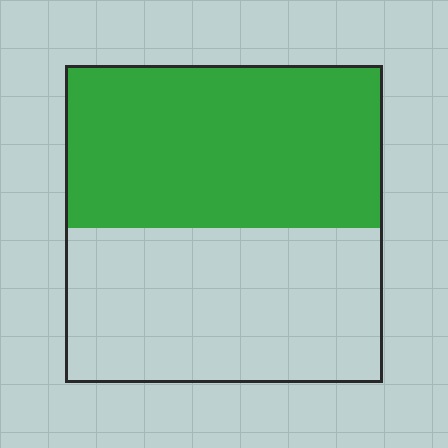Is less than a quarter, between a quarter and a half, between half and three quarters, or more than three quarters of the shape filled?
Between half and three quarters.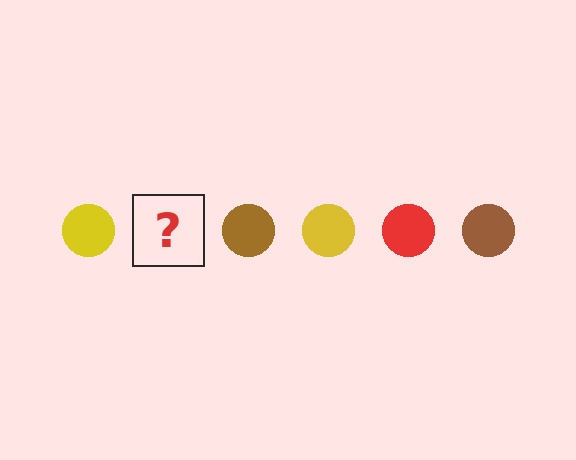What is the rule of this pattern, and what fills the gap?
The rule is that the pattern cycles through yellow, red, brown circles. The gap should be filled with a red circle.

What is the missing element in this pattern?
The missing element is a red circle.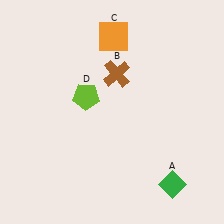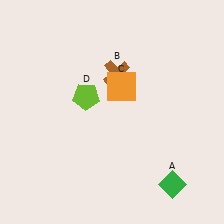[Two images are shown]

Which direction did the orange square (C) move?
The orange square (C) moved down.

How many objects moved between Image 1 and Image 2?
1 object moved between the two images.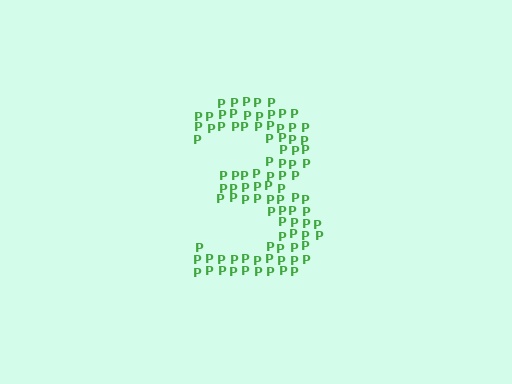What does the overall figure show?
The overall figure shows the digit 3.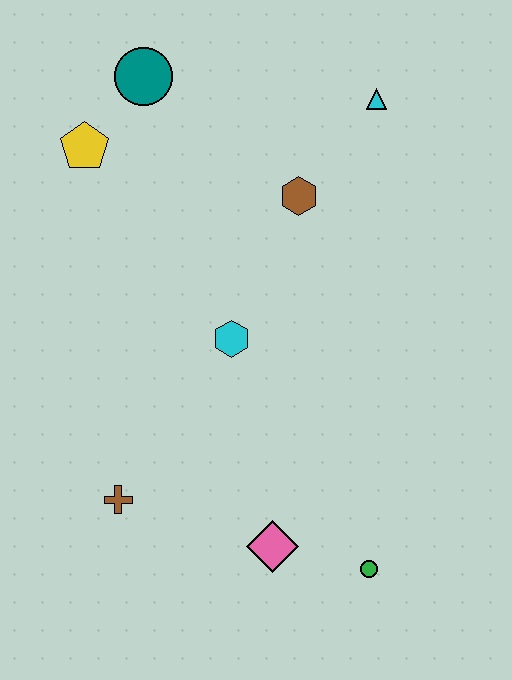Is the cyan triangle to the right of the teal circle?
Yes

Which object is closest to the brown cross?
The pink diamond is closest to the brown cross.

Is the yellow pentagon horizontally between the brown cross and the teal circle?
No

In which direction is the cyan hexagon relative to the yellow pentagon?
The cyan hexagon is below the yellow pentagon.